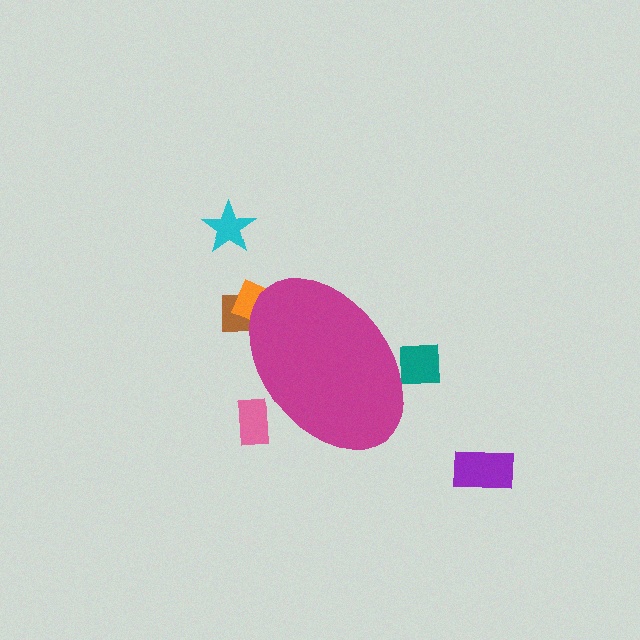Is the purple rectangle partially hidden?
No, the purple rectangle is fully visible.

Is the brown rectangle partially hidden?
Yes, the brown rectangle is partially hidden behind the magenta ellipse.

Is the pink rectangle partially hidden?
Yes, the pink rectangle is partially hidden behind the magenta ellipse.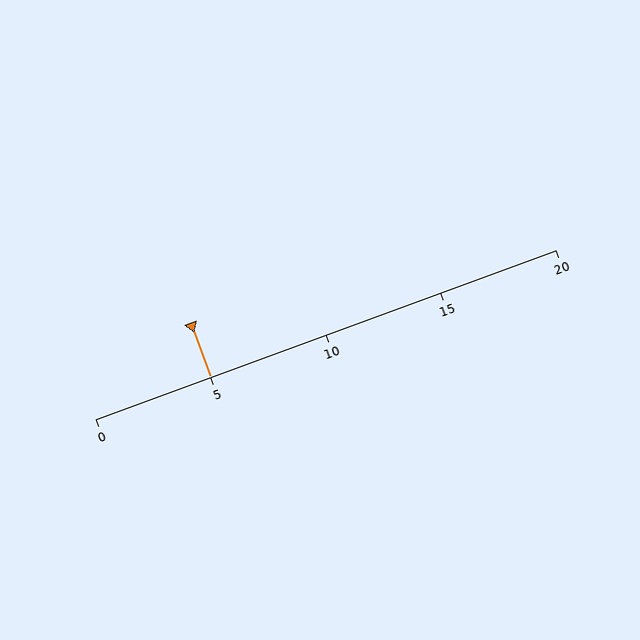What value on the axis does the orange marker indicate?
The marker indicates approximately 5.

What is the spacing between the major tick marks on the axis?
The major ticks are spaced 5 apart.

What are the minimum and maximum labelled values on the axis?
The axis runs from 0 to 20.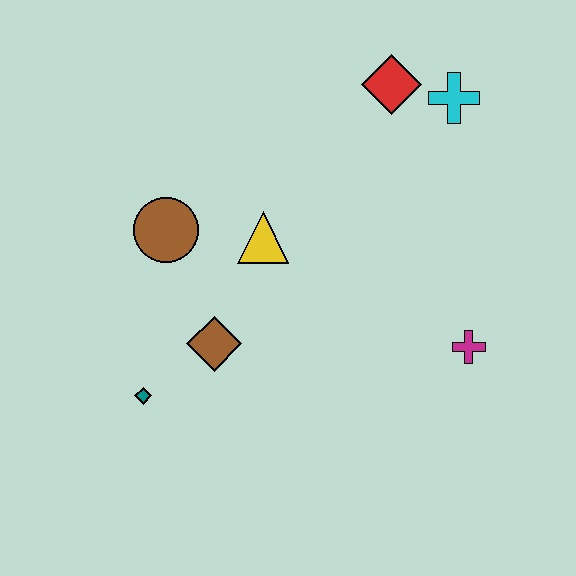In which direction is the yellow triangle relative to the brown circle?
The yellow triangle is to the right of the brown circle.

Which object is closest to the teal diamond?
The brown diamond is closest to the teal diamond.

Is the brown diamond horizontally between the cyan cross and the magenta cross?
No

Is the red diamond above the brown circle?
Yes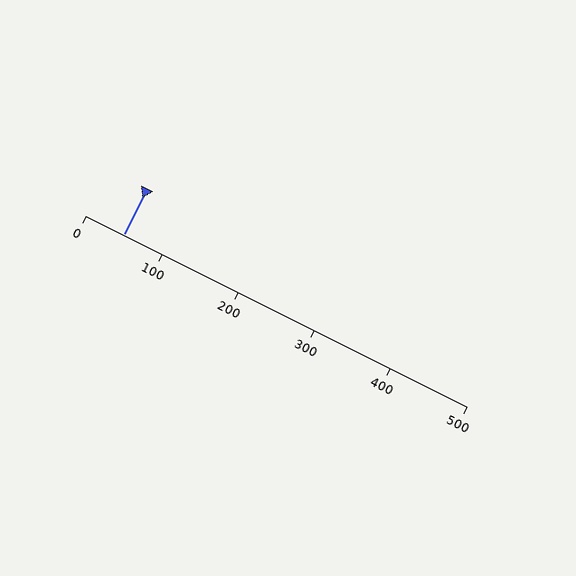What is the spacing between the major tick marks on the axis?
The major ticks are spaced 100 apart.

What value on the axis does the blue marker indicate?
The marker indicates approximately 50.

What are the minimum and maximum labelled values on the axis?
The axis runs from 0 to 500.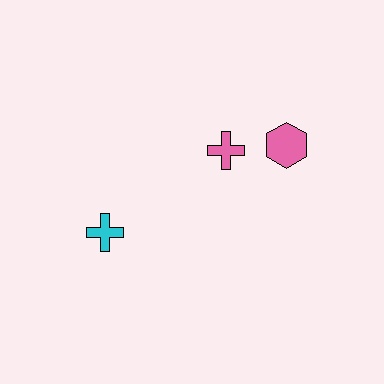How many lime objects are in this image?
There are no lime objects.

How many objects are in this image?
There are 3 objects.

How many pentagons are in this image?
There are no pentagons.